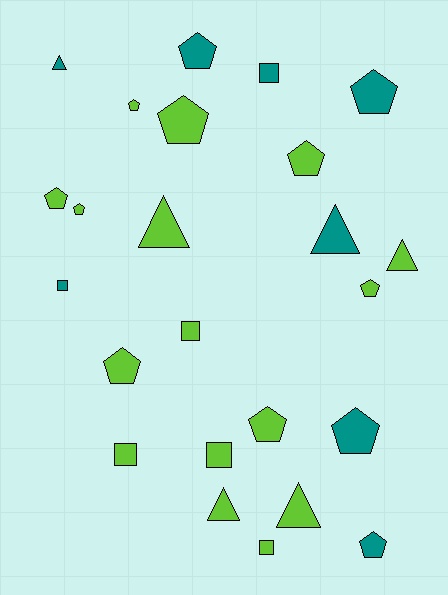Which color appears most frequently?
Lime, with 16 objects.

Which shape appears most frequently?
Pentagon, with 12 objects.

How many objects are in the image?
There are 24 objects.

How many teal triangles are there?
There are 2 teal triangles.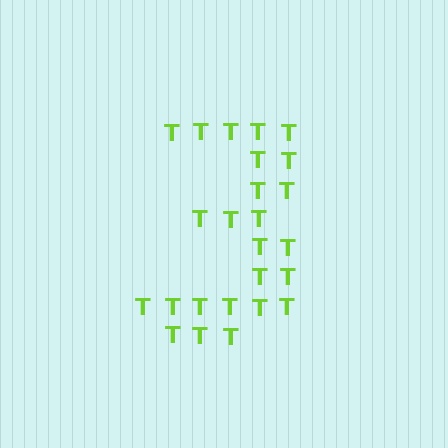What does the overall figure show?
The overall figure shows the digit 3.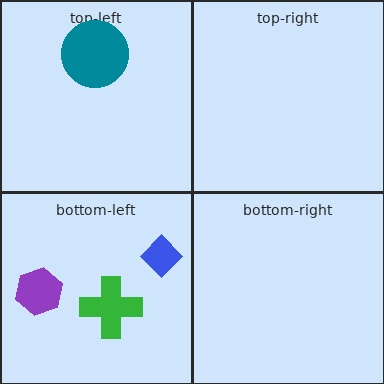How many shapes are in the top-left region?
1.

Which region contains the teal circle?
The top-left region.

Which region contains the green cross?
The bottom-left region.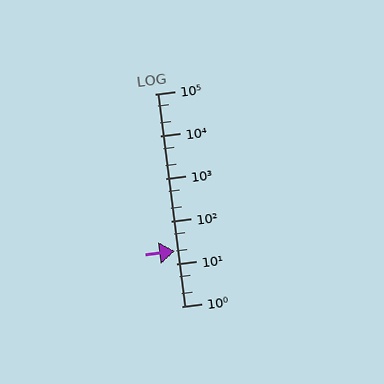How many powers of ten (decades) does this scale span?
The scale spans 5 decades, from 1 to 100000.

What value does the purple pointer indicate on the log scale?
The pointer indicates approximately 20.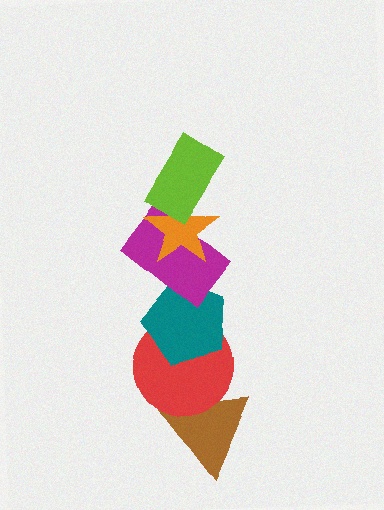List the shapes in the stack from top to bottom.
From top to bottom: the lime rectangle, the orange star, the magenta rectangle, the teal pentagon, the red circle, the brown triangle.